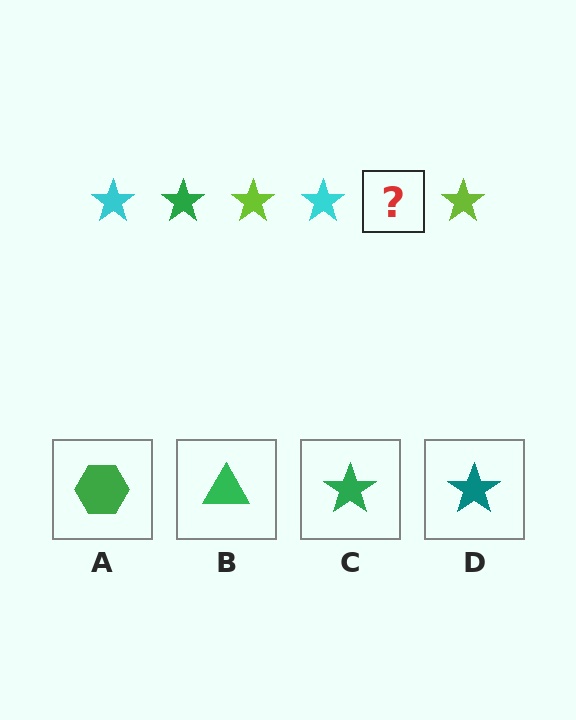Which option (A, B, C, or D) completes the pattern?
C.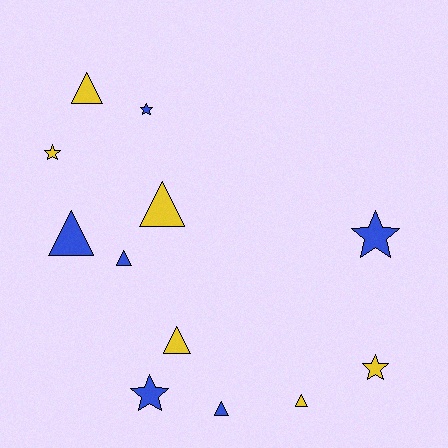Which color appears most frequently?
Yellow, with 6 objects.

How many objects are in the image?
There are 12 objects.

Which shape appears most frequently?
Triangle, with 7 objects.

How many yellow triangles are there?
There are 4 yellow triangles.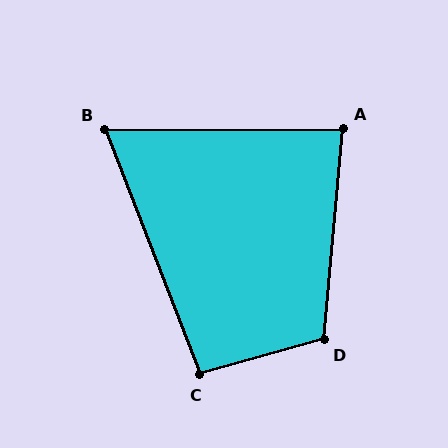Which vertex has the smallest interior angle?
B, at approximately 69 degrees.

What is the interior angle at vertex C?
Approximately 95 degrees (obtuse).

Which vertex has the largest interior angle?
D, at approximately 111 degrees.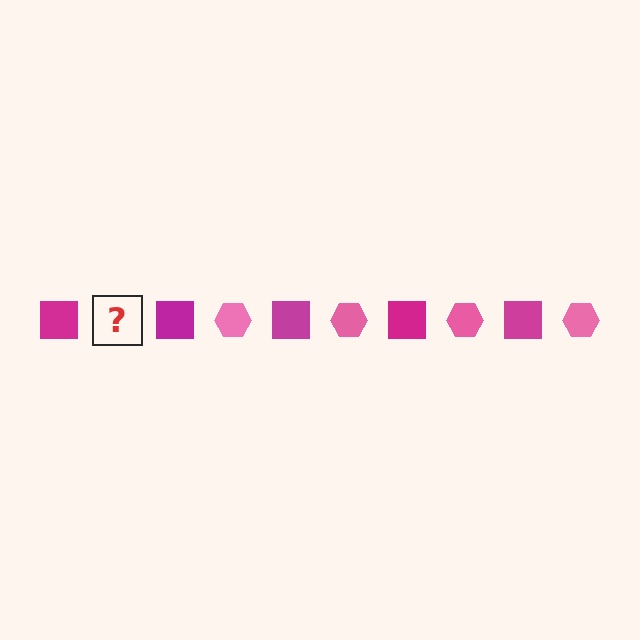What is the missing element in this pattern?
The missing element is a pink hexagon.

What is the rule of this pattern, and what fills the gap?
The rule is that the pattern alternates between magenta square and pink hexagon. The gap should be filled with a pink hexagon.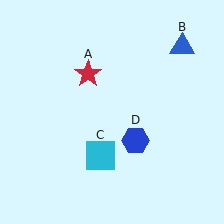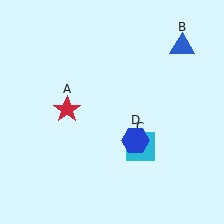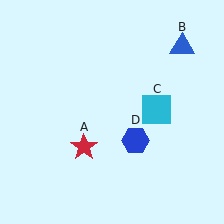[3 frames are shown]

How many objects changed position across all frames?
2 objects changed position: red star (object A), cyan square (object C).